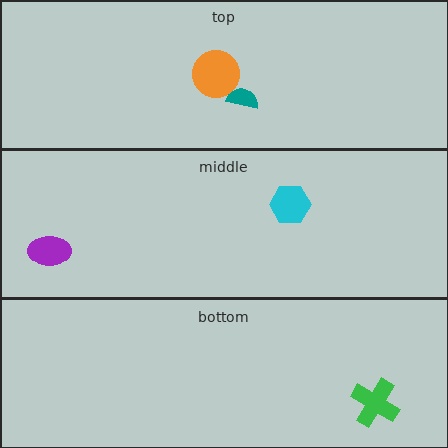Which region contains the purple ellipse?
The middle region.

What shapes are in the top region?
The teal semicircle, the orange circle.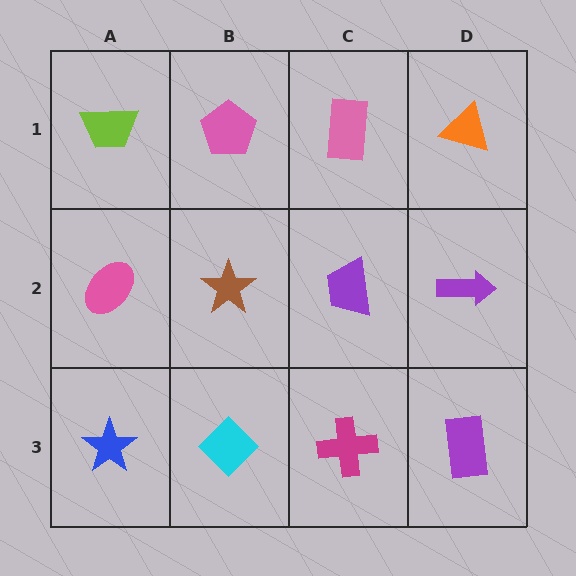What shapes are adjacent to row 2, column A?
A lime trapezoid (row 1, column A), a blue star (row 3, column A), a brown star (row 2, column B).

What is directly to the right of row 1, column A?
A pink pentagon.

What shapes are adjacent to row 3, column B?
A brown star (row 2, column B), a blue star (row 3, column A), a magenta cross (row 3, column C).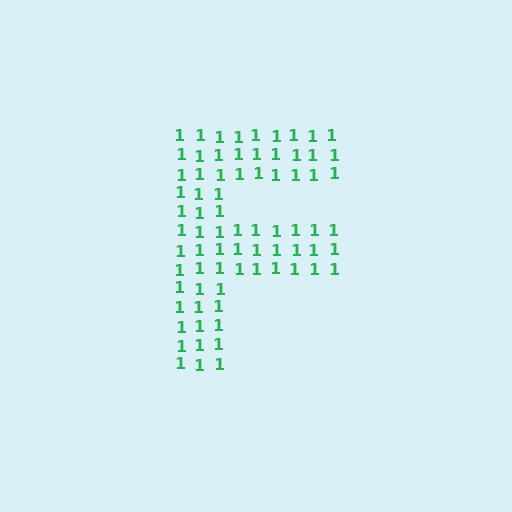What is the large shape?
The large shape is the letter F.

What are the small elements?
The small elements are digit 1's.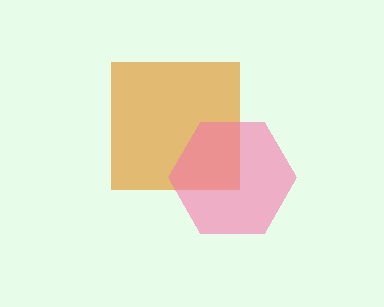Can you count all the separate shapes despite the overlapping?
Yes, there are 2 separate shapes.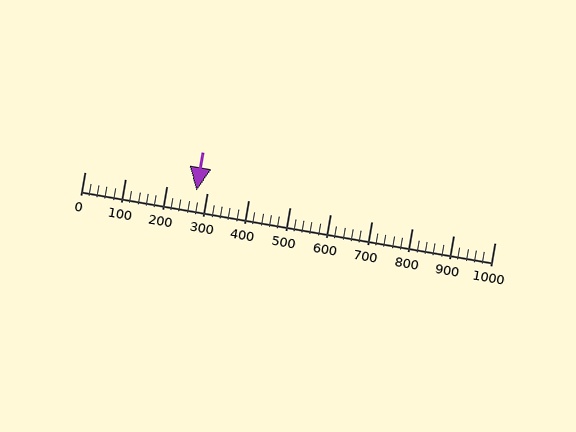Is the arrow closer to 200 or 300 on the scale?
The arrow is closer to 300.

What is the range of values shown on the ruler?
The ruler shows values from 0 to 1000.